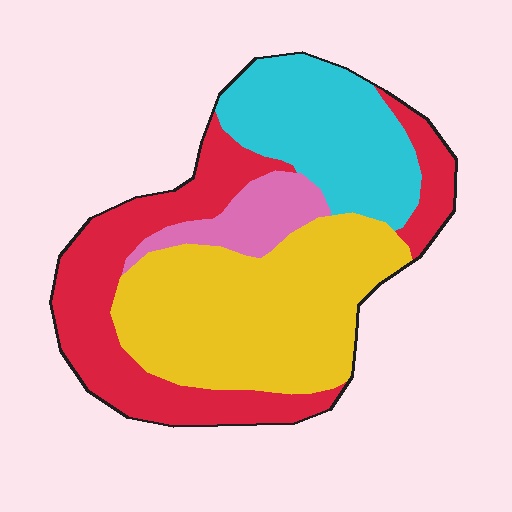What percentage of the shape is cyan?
Cyan covers 22% of the shape.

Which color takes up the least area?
Pink, at roughly 10%.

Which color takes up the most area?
Yellow, at roughly 40%.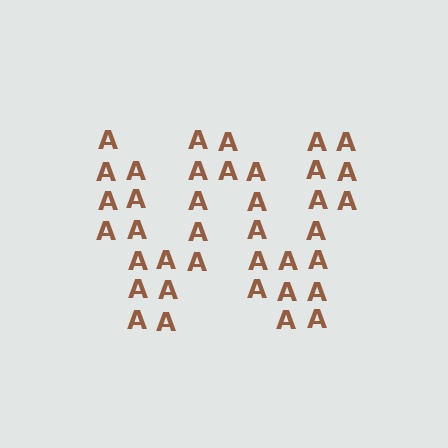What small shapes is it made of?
It is made of small letter A's.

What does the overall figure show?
The overall figure shows the letter W.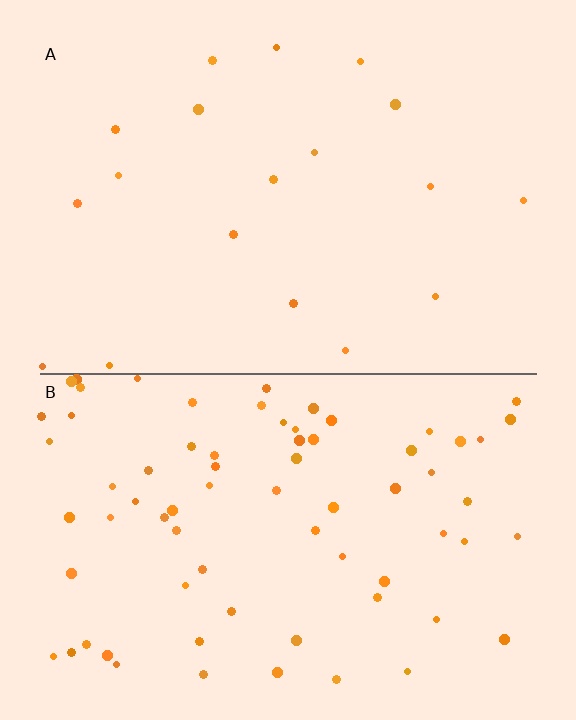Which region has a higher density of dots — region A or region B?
B (the bottom).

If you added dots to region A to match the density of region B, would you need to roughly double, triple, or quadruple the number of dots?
Approximately quadruple.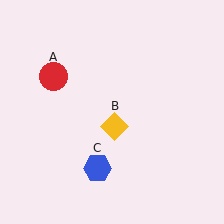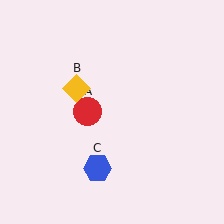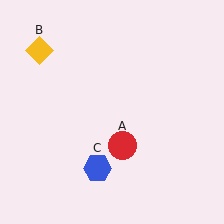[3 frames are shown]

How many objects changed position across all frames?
2 objects changed position: red circle (object A), yellow diamond (object B).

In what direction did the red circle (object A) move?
The red circle (object A) moved down and to the right.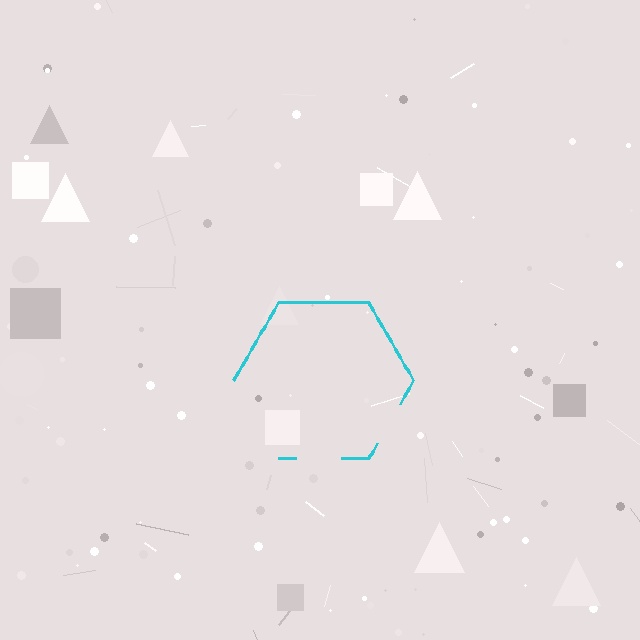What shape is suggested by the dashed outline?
The dashed outline suggests a hexagon.